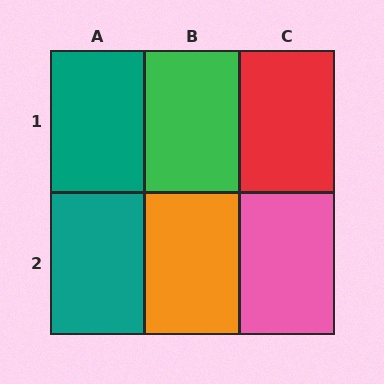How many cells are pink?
1 cell is pink.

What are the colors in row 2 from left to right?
Teal, orange, pink.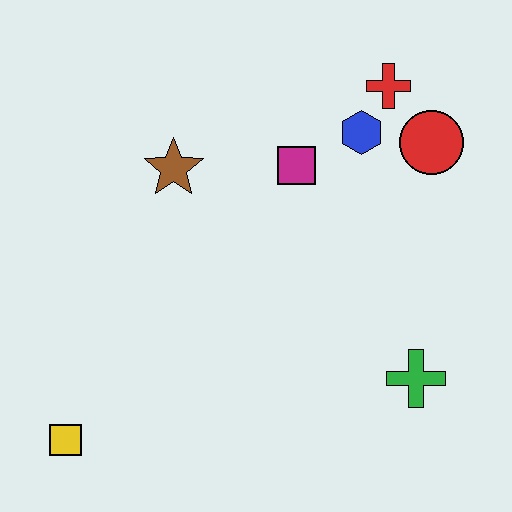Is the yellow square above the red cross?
No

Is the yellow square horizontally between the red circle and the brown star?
No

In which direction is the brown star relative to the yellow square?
The brown star is above the yellow square.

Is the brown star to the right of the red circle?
No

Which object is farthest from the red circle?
The yellow square is farthest from the red circle.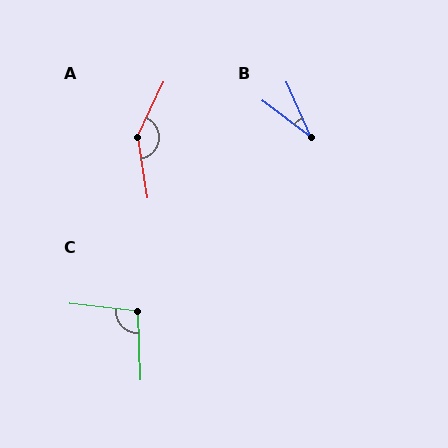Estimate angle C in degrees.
Approximately 98 degrees.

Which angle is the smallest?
B, at approximately 29 degrees.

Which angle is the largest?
A, at approximately 145 degrees.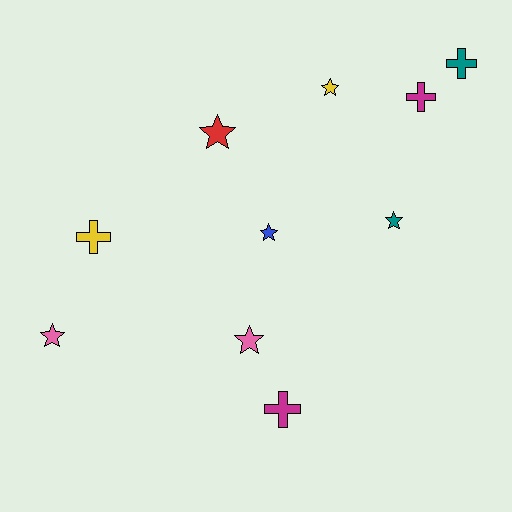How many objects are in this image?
There are 10 objects.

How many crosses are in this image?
There are 4 crosses.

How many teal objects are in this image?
There are 2 teal objects.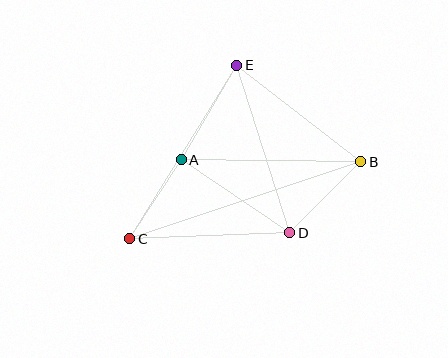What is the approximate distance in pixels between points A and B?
The distance between A and B is approximately 180 pixels.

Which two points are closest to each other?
Points A and C are closest to each other.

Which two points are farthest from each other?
Points B and C are farthest from each other.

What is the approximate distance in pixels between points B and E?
The distance between B and E is approximately 157 pixels.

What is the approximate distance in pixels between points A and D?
The distance between A and D is approximately 131 pixels.